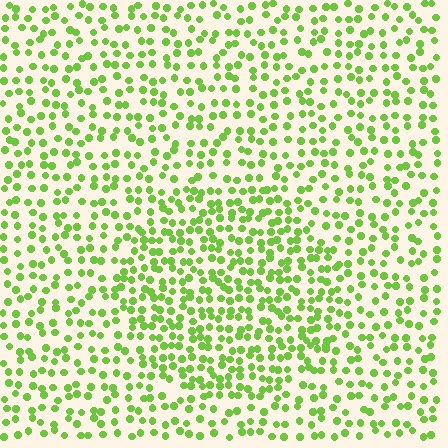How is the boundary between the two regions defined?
The boundary is defined by a change in element density (approximately 1.6x ratio). All elements are the same color, size, and shape.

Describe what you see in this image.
The image contains small lime elements arranged at two different densities. A circle-shaped region is visible where the elements are more densely packed than the surrounding area.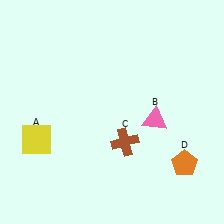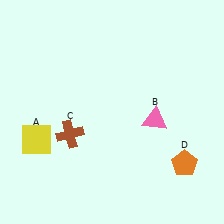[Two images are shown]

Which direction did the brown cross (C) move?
The brown cross (C) moved left.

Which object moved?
The brown cross (C) moved left.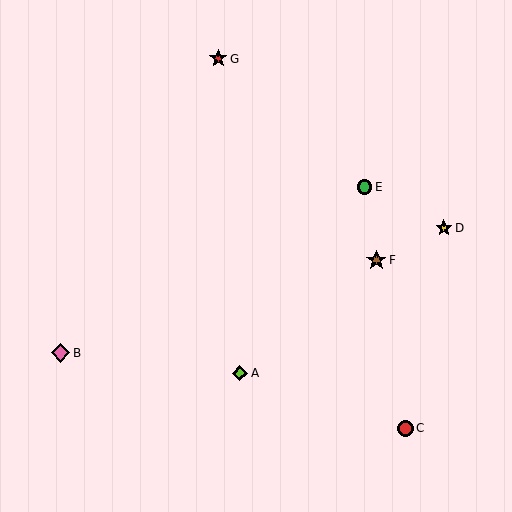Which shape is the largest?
The brown star (labeled F) is the largest.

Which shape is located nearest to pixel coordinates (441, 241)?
The yellow star (labeled D) at (444, 228) is nearest to that location.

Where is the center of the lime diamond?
The center of the lime diamond is at (240, 373).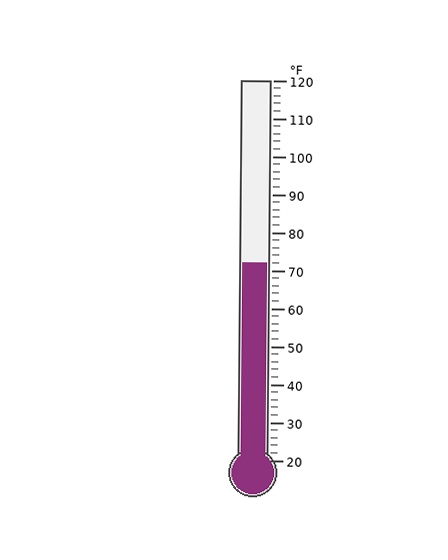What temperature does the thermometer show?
The thermometer shows approximately 72°F.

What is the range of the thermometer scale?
The thermometer scale ranges from 20°F to 120°F.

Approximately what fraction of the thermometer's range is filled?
The thermometer is filled to approximately 50% of its range.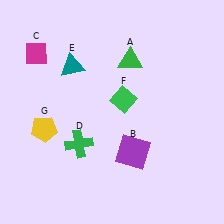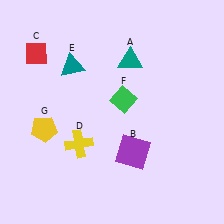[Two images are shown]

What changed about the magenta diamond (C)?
In Image 1, C is magenta. In Image 2, it changed to red.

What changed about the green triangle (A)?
In Image 1, A is green. In Image 2, it changed to teal.